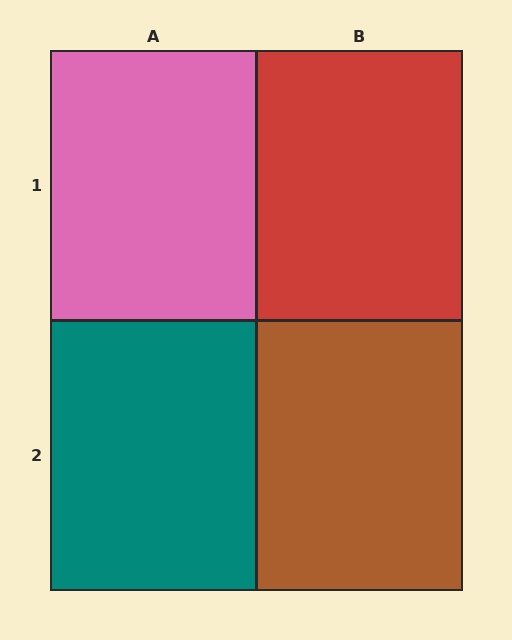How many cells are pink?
1 cell is pink.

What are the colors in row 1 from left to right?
Pink, red.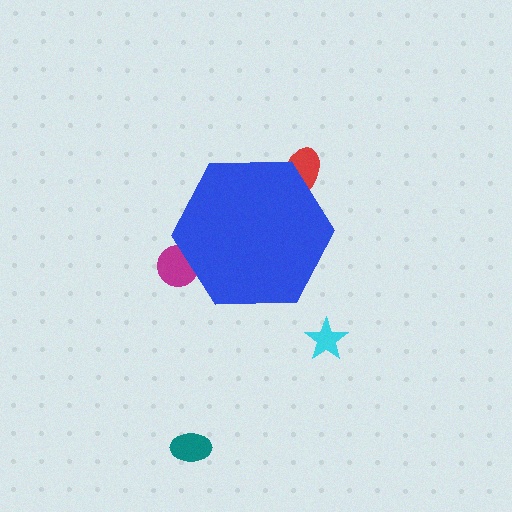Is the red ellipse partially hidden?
Yes, the red ellipse is partially hidden behind the blue hexagon.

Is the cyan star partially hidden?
No, the cyan star is fully visible.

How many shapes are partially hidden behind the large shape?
2 shapes are partially hidden.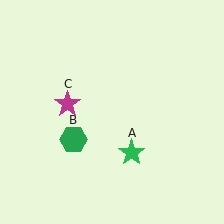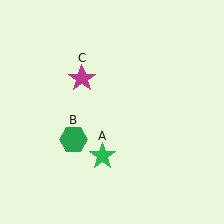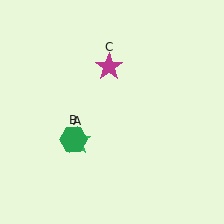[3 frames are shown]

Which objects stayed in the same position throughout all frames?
Green hexagon (object B) remained stationary.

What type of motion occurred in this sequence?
The green star (object A), magenta star (object C) rotated clockwise around the center of the scene.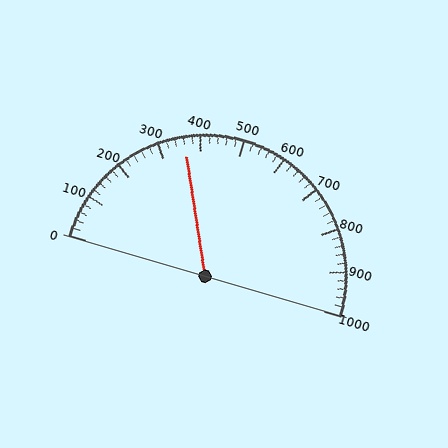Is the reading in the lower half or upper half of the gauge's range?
The reading is in the lower half of the range (0 to 1000).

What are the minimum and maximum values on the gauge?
The gauge ranges from 0 to 1000.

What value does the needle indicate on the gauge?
The needle indicates approximately 360.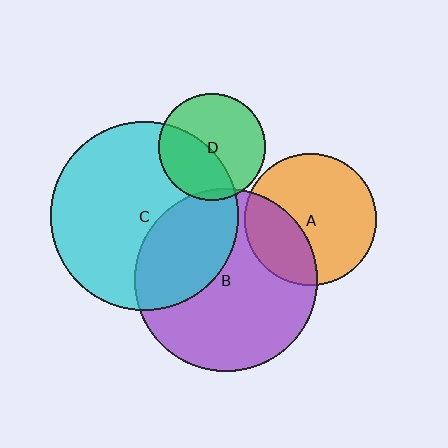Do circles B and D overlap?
Yes.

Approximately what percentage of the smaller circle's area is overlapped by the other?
Approximately 5%.